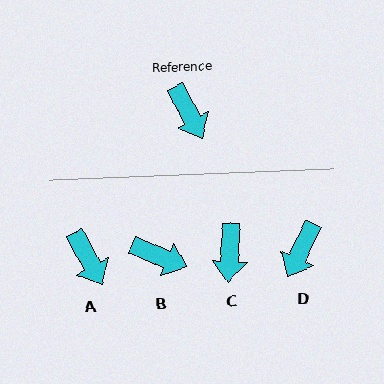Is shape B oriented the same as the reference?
No, it is off by about 39 degrees.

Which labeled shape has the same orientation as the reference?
A.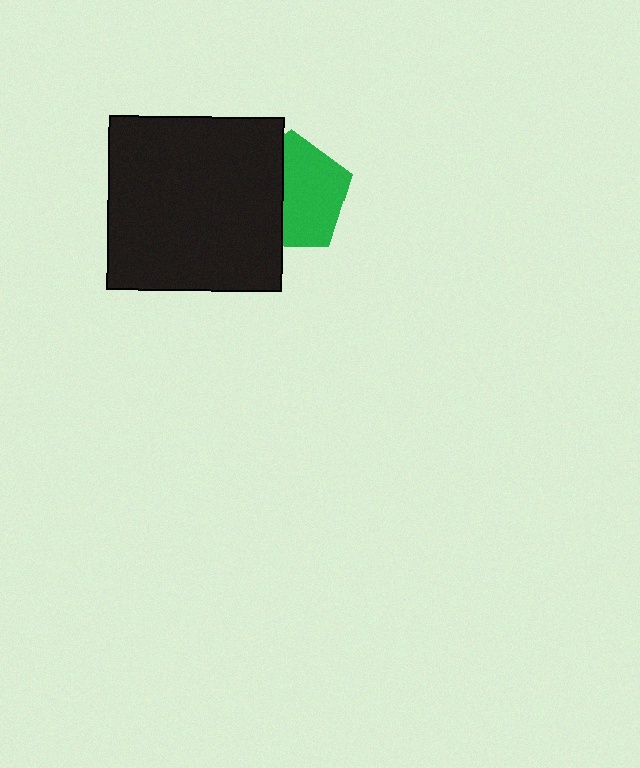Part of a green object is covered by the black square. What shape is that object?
It is a pentagon.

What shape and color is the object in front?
The object in front is a black square.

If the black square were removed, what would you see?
You would see the complete green pentagon.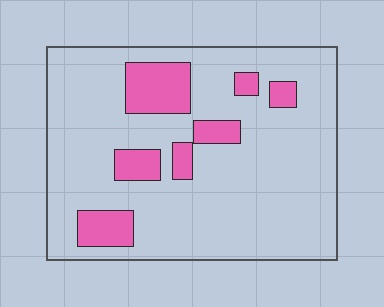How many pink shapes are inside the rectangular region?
7.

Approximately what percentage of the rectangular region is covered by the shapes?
Approximately 15%.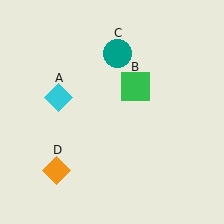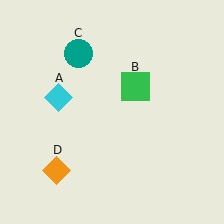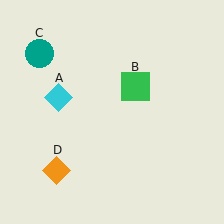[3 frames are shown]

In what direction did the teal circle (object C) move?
The teal circle (object C) moved left.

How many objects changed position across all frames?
1 object changed position: teal circle (object C).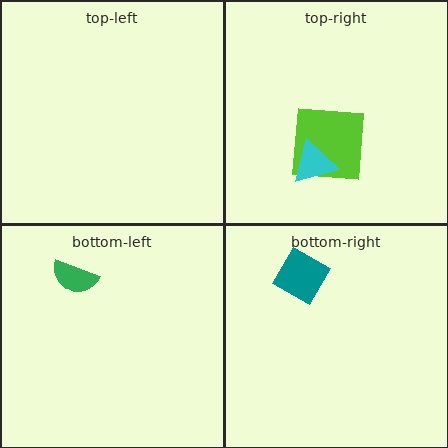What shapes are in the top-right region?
The lime square, the cyan triangle.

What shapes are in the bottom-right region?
The teal diamond.